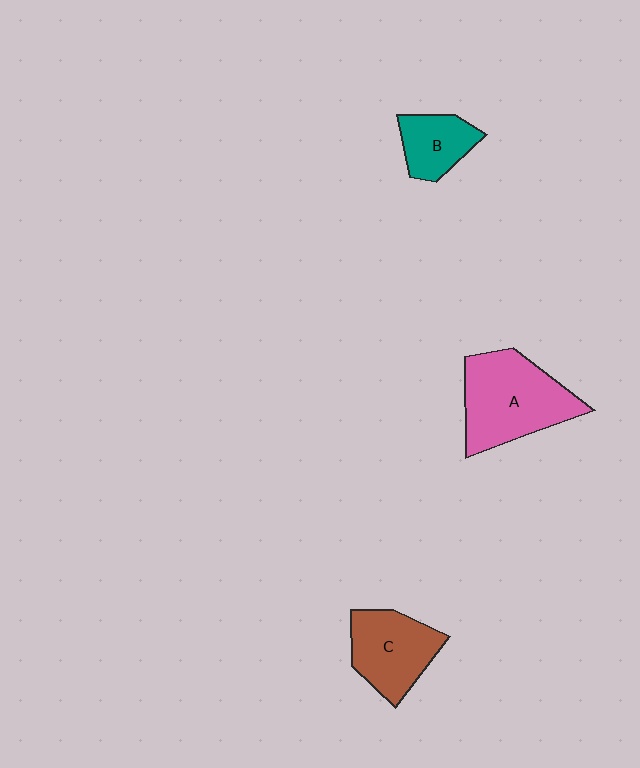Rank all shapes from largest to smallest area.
From largest to smallest: A (pink), C (brown), B (teal).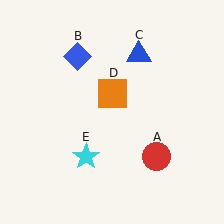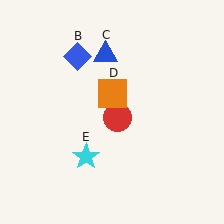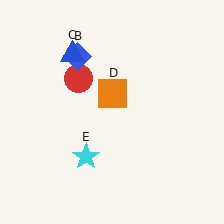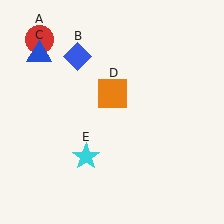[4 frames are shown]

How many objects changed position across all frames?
2 objects changed position: red circle (object A), blue triangle (object C).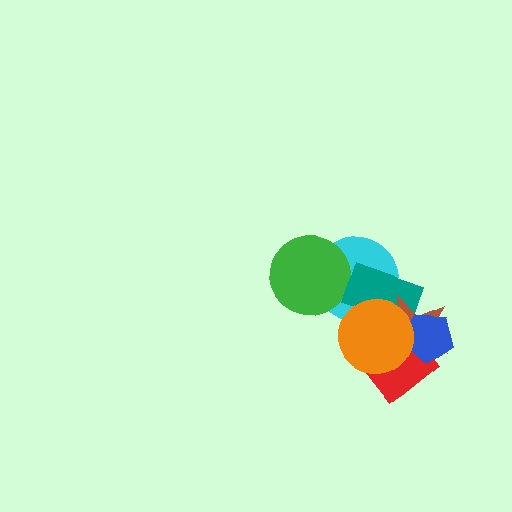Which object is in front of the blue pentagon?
The orange circle is in front of the blue pentagon.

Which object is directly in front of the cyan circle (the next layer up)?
The green circle is directly in front of the cyan circle.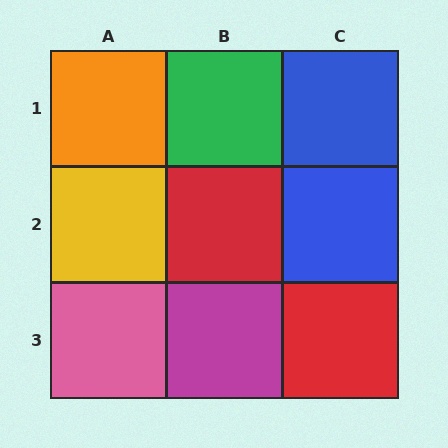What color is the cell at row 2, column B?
Red.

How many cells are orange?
1 cell is orange.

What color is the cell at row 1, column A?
Orange.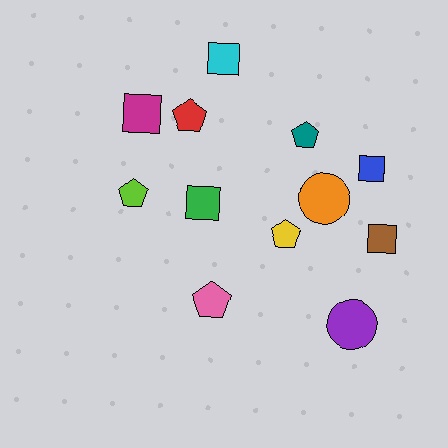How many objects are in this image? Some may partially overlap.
There are 12 objects.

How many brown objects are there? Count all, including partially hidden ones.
There is 1 brown object.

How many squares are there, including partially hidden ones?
There are 5 squares.